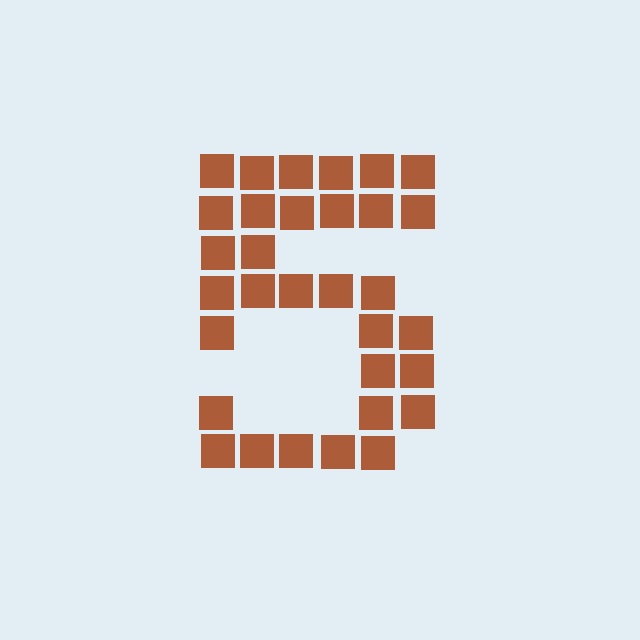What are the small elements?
The small elements are squares.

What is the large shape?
The large shape is the digit 5.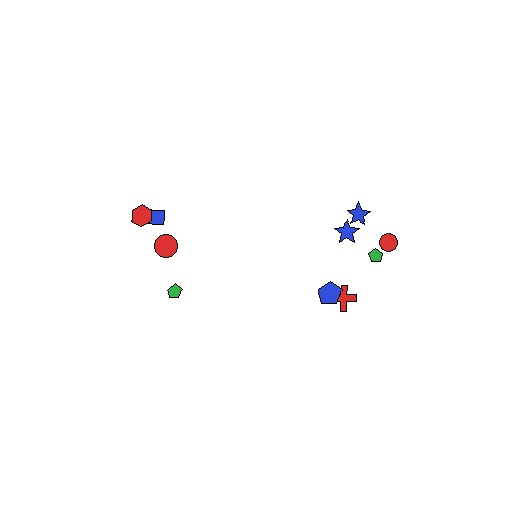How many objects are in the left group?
There are 4 objects.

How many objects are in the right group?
There are 6 objects.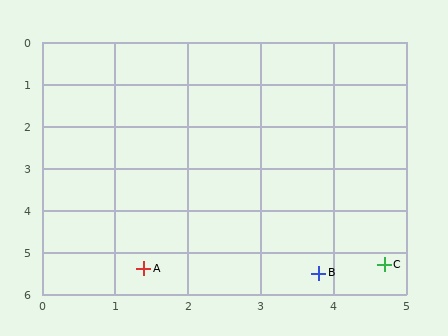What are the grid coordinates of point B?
Point B is at approximately (3.8, 5.5).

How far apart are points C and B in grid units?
Points C and B are about 0.9 grid units apart.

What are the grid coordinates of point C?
Point C is at approximately (4.7, 5.3).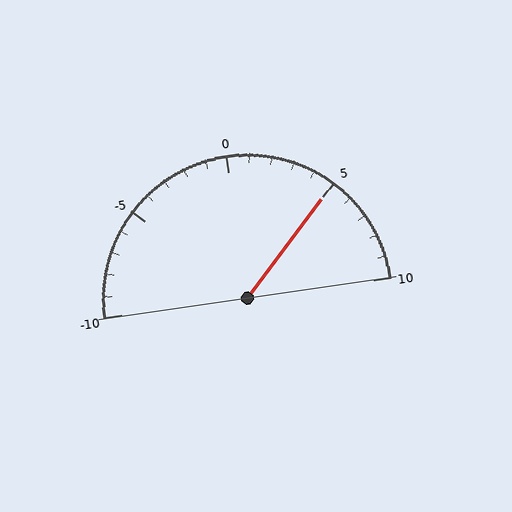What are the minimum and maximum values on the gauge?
The gauge ranges from -10 to 10.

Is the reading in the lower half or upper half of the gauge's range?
The reading is in the upper half of the range (-10 to 10).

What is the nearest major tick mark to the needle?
The nearest major tick mark is 5.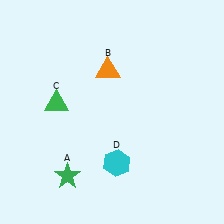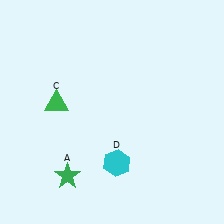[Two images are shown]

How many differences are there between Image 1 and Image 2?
There is 1 difference between the two images.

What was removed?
The orange triangle (B) was removed in Image 2.